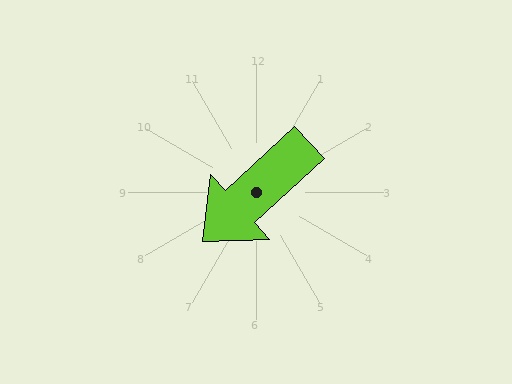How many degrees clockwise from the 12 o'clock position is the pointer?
Approximately 227 degrees.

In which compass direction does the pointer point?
Southwest.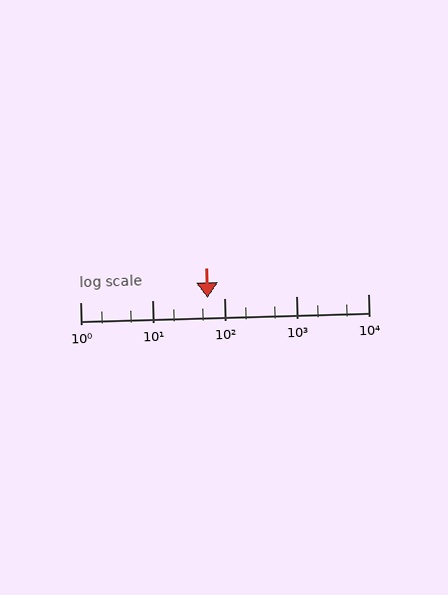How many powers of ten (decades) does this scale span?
The scale spans 4 decades, from 1 to 10000.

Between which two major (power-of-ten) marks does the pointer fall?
The pointer is between 10 and 100.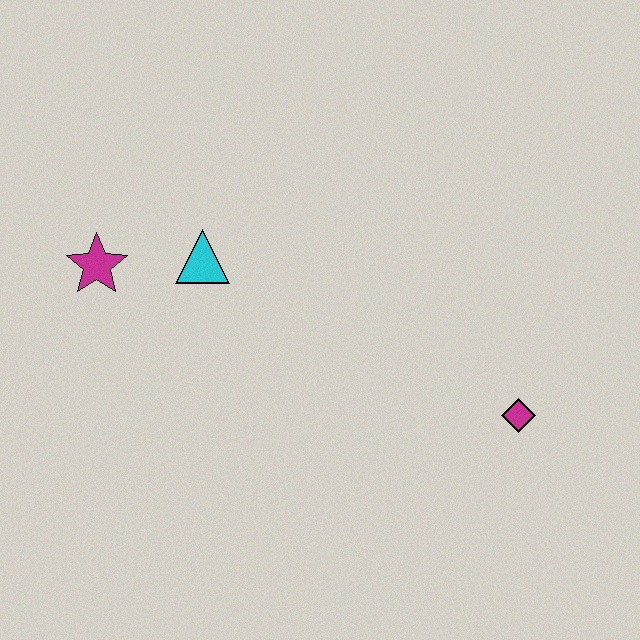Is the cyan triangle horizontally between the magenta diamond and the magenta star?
Yes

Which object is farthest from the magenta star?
The magenta diamond is farthest from the magenta star.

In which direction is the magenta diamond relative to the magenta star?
The magenta diamond is to the right of the magenta star.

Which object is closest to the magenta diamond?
The cyan triangle is closest to the magenta diamond.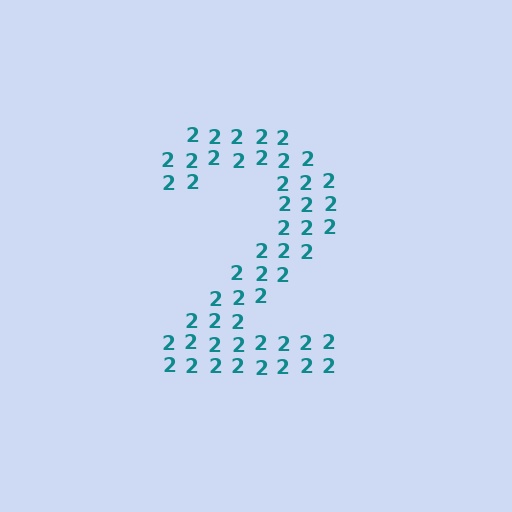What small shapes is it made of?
It is made of small digit 2's.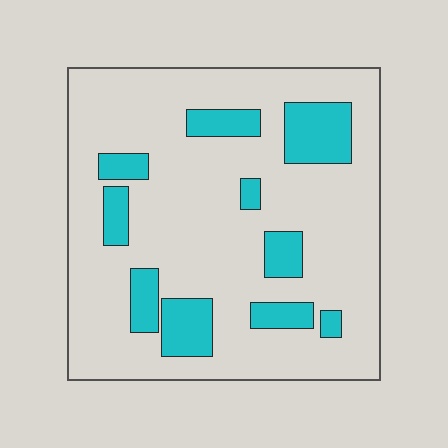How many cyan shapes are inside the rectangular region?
10.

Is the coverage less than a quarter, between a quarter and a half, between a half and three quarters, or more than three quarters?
Less than a quarter.